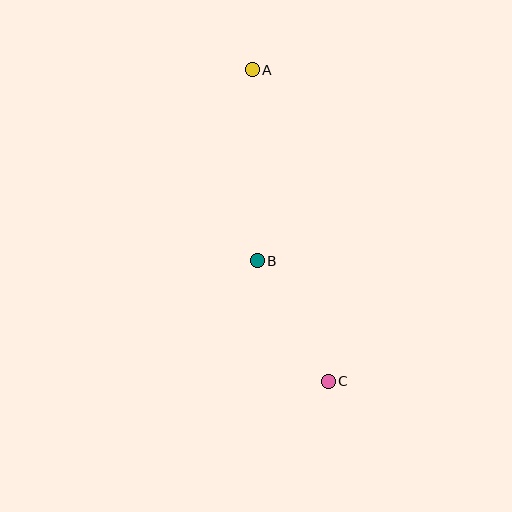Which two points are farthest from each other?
Points A and C are farthest from each other.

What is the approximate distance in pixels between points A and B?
The distance between A and B is approximately 191 pixels.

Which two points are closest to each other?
Points B and C are closest to each other.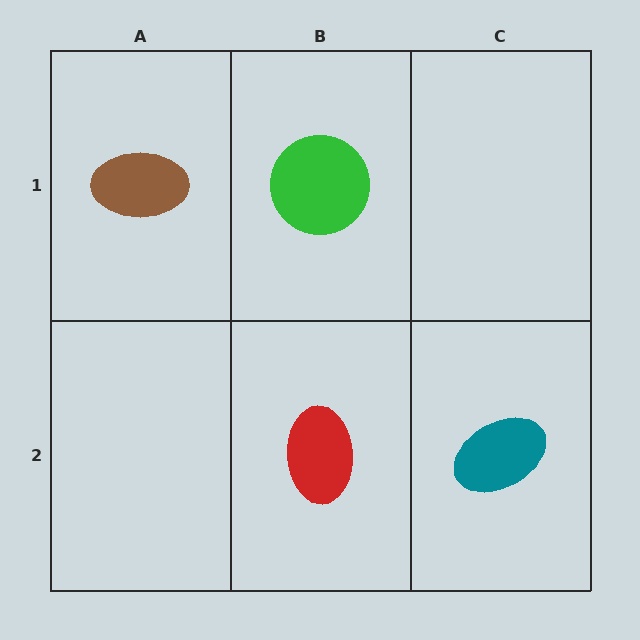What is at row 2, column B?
A red ellipse.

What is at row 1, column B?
A green circle.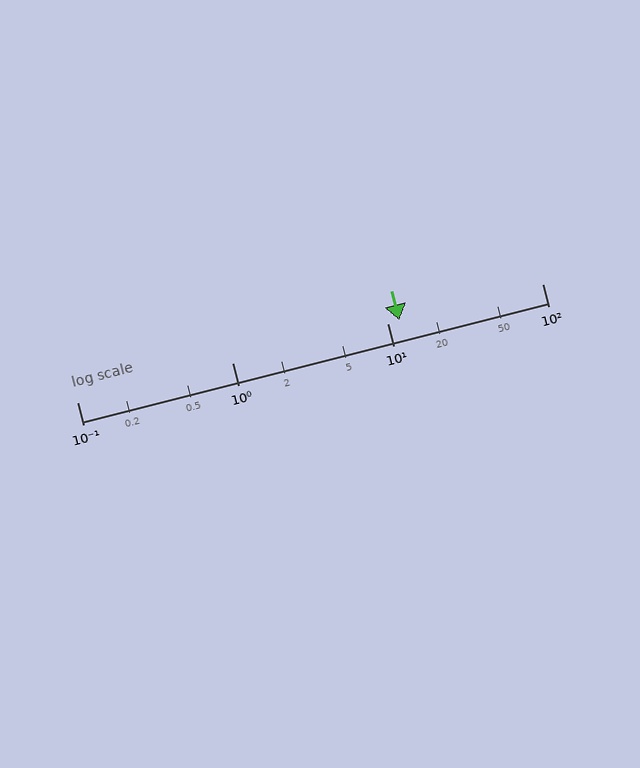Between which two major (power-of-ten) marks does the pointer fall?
The pointer is between 10 and 100.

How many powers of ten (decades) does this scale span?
The scale spans 3 decades, from 0.1 to 100.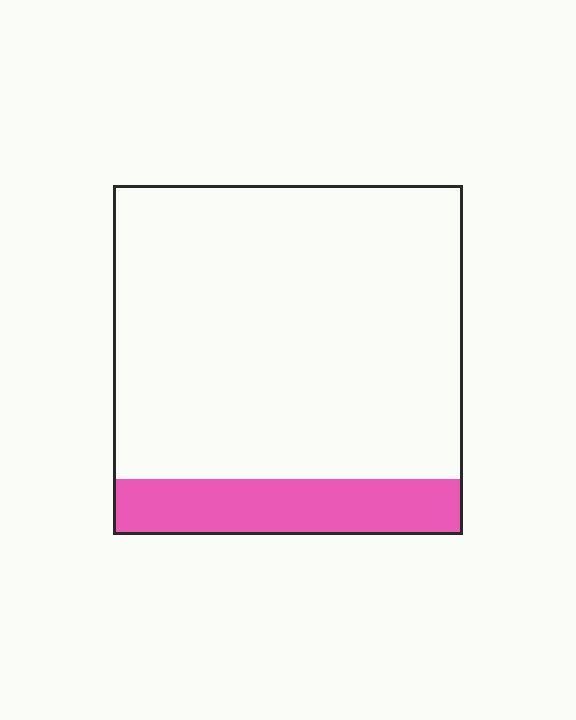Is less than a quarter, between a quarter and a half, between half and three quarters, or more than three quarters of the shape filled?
Less than a quarter.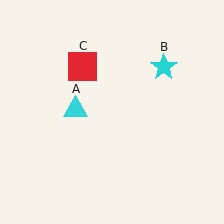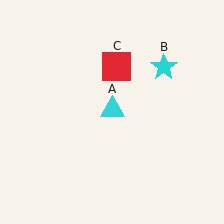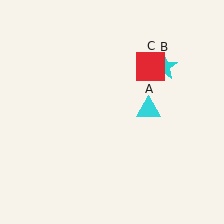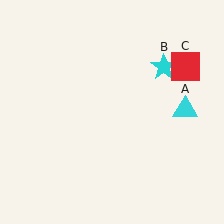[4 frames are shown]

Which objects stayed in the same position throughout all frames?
Cyan star (object B) remained stationary.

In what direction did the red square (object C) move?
The red square (object C) moved right.